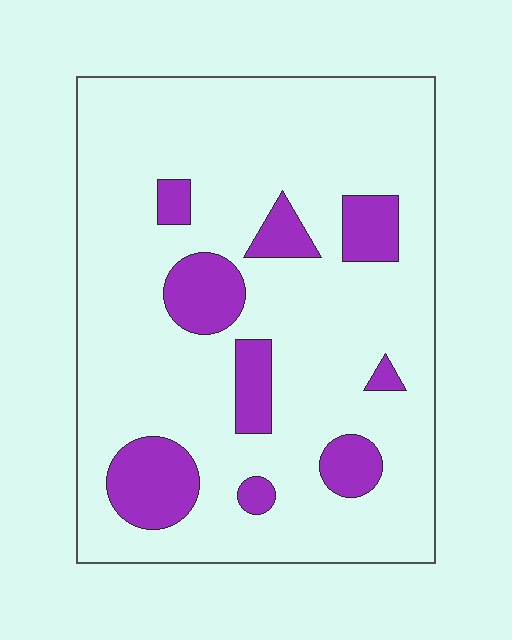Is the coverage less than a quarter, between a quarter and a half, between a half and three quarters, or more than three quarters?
Less than a quarter.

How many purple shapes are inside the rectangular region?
9.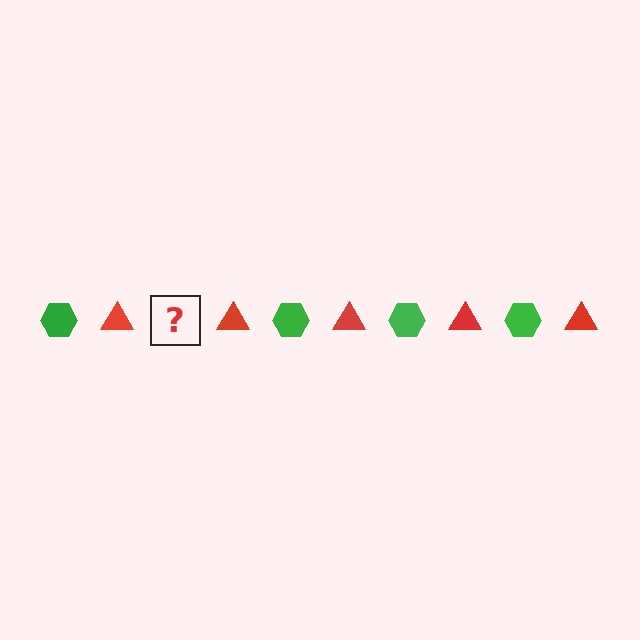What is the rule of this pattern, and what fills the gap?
The rule is that the pattern alternates between green hexagon and red triangle. The gap should be filled with a green hexagon.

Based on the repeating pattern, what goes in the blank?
The blank should be a green hexagon.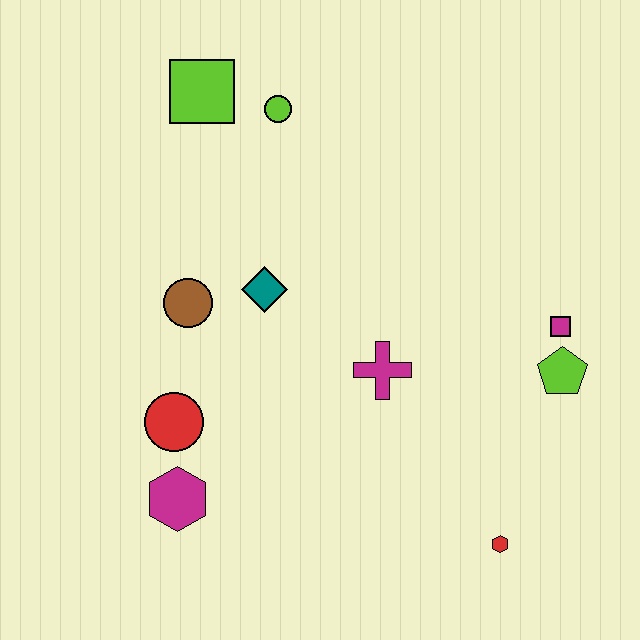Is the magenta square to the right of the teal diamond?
Yes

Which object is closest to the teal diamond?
The brown circle is closest to the teal diamond.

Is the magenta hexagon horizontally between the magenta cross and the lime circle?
No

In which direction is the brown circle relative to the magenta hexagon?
The brown circle is above the magenta hexagon.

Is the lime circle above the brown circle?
Yes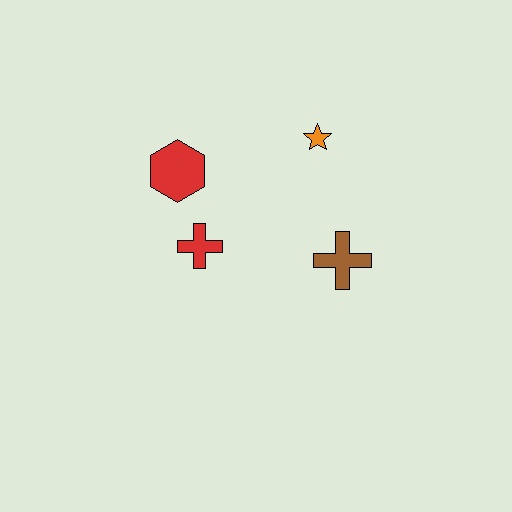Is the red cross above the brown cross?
Yes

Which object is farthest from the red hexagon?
The brown cross is farthest from the red hexagon.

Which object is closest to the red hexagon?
The red cross is closest to the red hexagon.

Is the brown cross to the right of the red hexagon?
Yes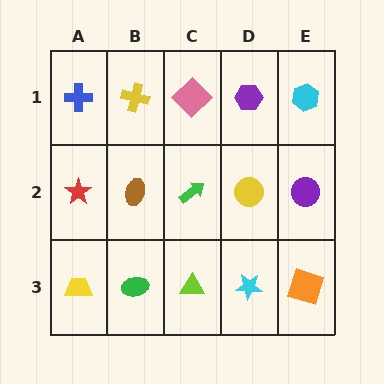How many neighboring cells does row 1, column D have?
3.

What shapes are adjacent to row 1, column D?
A yellow circle (row 2, column D), a pink diamond (row 1, column C), a cyan hexagon (row 1, column E).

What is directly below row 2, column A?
A yellow trapezoid.